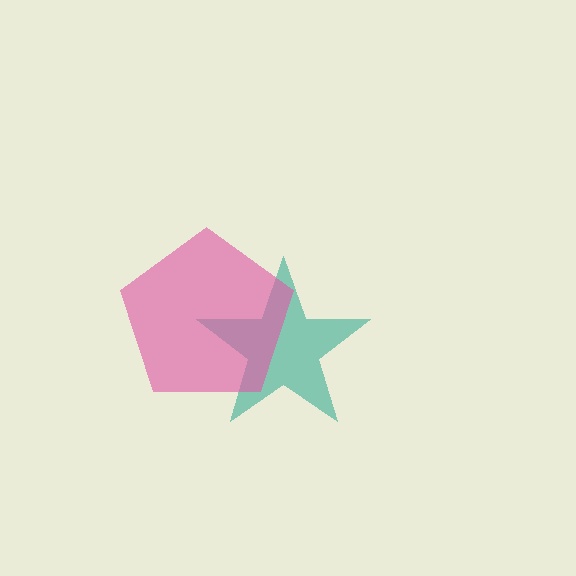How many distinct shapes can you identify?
There are 2 distinct shapes: a teal star, a pink pentagon.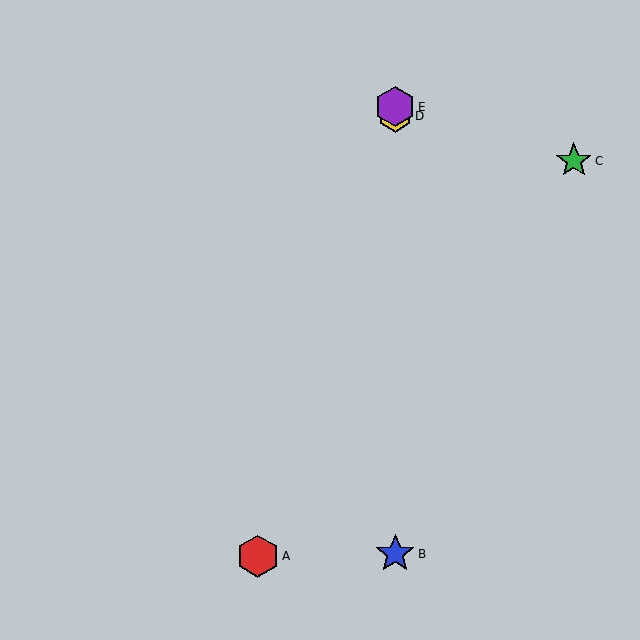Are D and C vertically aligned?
No, D is at x≈395 and C is at x≈574.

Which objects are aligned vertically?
Objects B, D, E are aligned vertically.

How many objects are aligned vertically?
3 objects (B, D, E) are aligned vertically.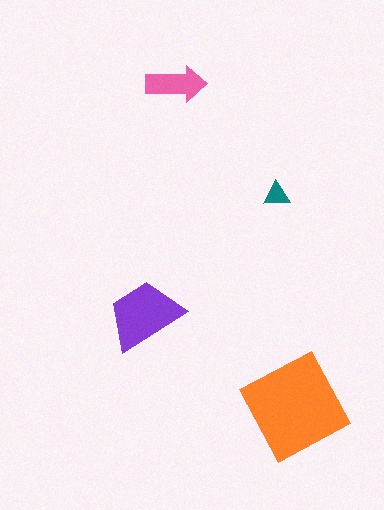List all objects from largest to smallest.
The orange diamond, the purple trapezoid, the pink arrow, the teal triangle.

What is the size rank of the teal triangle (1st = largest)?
4th.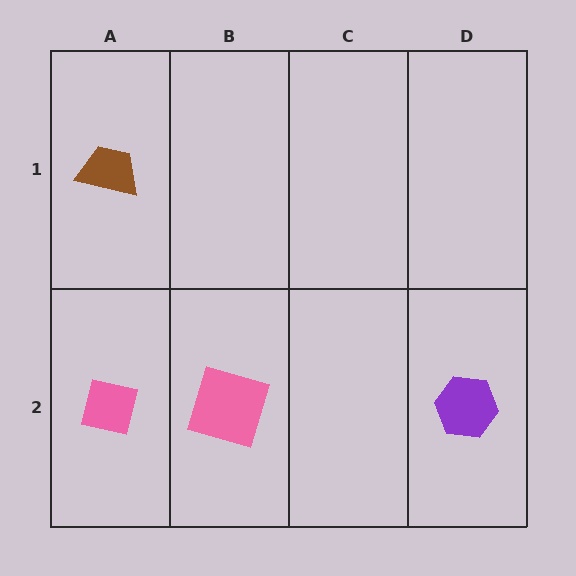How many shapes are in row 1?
1 shape.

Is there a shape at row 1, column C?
No, that cell is empty.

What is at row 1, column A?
A brown trapezoid.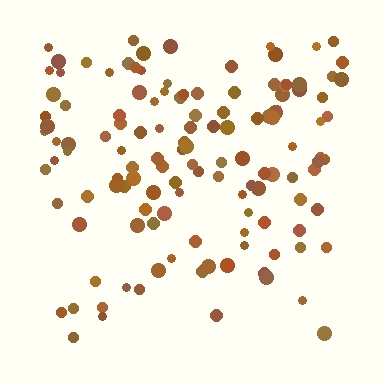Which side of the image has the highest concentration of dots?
The top.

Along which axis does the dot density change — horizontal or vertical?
Vertical.